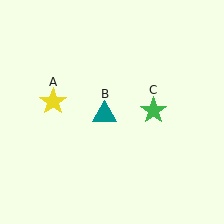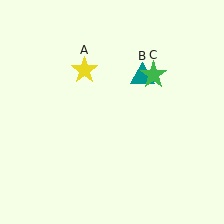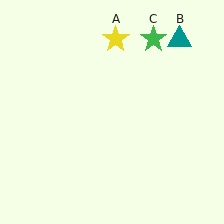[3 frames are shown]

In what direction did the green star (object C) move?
The green star (object C) moved up.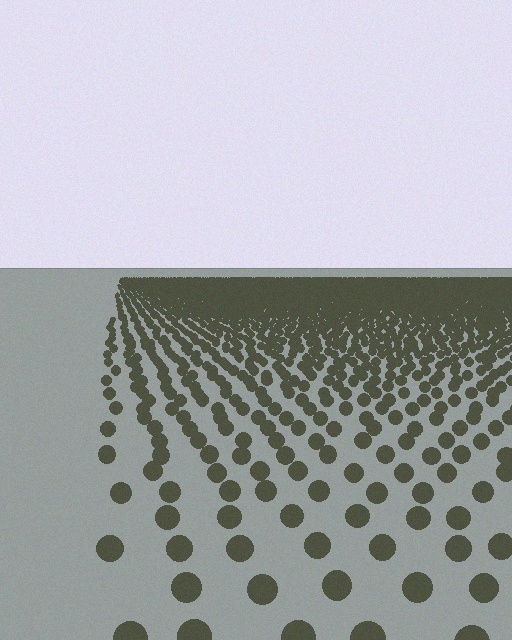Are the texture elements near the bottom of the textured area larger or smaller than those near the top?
Larger. Near the bottom, elements are closer to the viewer and appear at a bigger on-screen size.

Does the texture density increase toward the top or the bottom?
Density increases toward the top.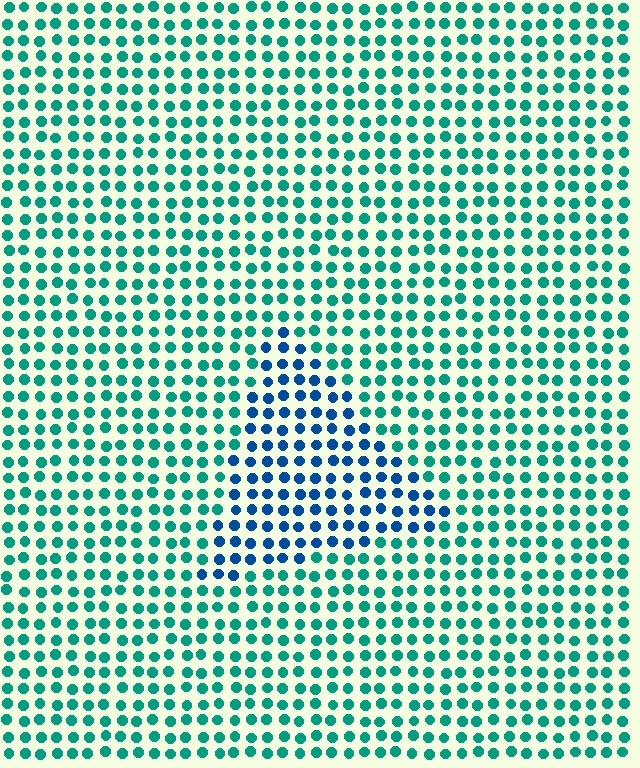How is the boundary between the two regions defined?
The boundary is defined purely by a slight shift in hue (about 42 degrees). Spacing, size, and orientation are identical on both sides.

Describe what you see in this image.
The image is filled with small teal elements in a uniform arrangement. A triangle-shaped region is visible where the elements are tinted to a slightly different hue, forming a subtle color boundary.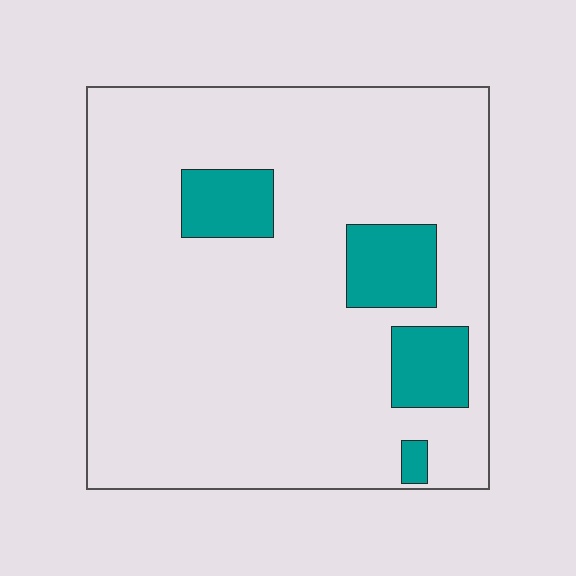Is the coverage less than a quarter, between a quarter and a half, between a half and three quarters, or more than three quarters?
Less than a quarter.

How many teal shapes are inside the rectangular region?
4.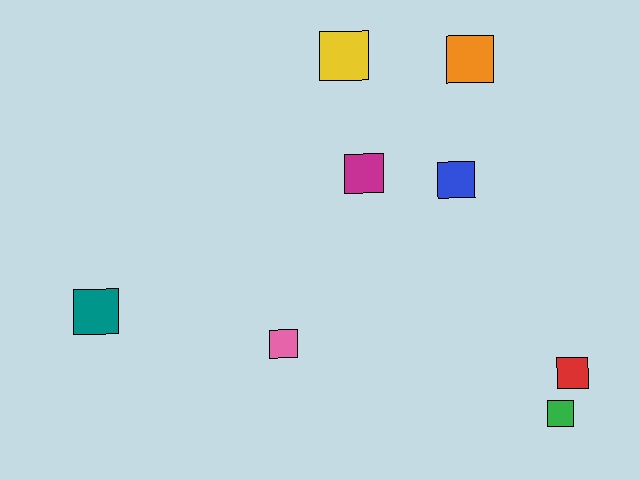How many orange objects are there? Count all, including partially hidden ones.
There is 1 orange object.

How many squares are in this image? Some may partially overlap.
There are 8 squares.